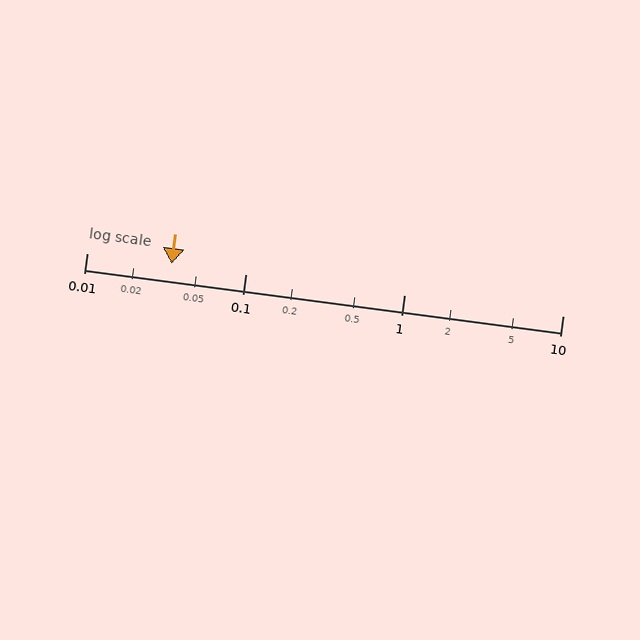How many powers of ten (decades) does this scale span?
The scale spans 3 decades, from 0.01 to 10.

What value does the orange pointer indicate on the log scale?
The pointer indicates approximately 0.034.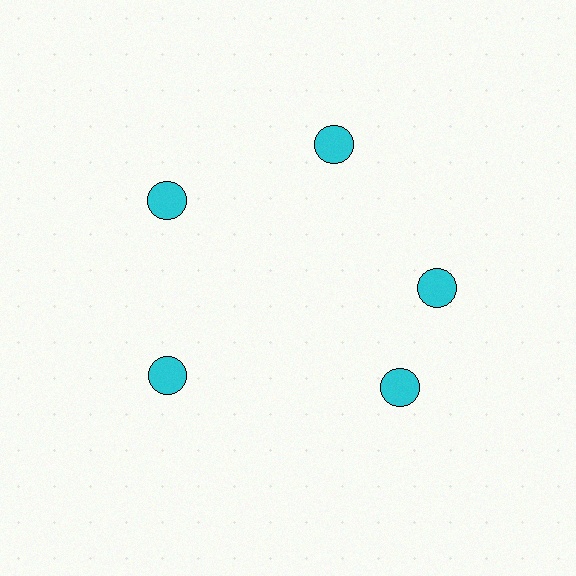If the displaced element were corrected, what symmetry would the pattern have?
It would have 5-fold rotational symmetry — the pattern would map onto itself every 72 degrees.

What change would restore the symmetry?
The symmetry would be restored by rotating it back into even spacing with its neighbors so that all 5 circles sit at equal angles and equal distance from the center.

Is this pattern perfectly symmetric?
No. The 5 cyan circles are arranged in a ring, but one element near the 5 o'clock position is rotated out of alignment along the ring, breaking the 5-fold rotational symmetry.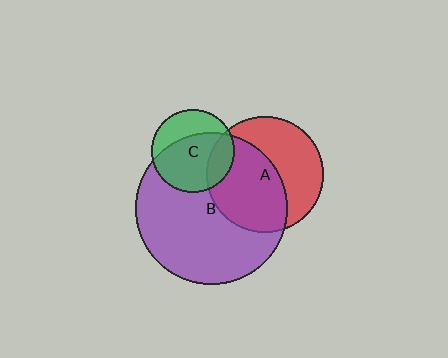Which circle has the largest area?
Circle B (purple).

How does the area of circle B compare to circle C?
Approximately 3.3 times.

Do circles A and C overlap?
Yes.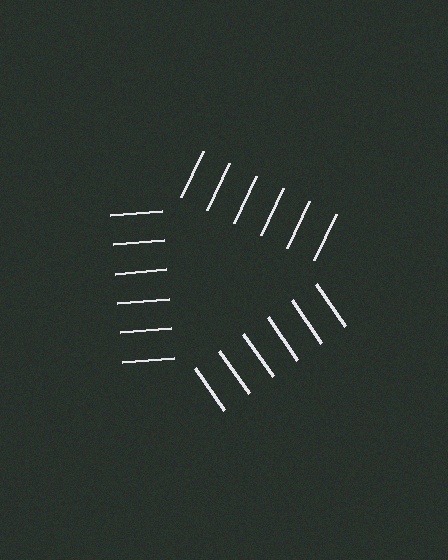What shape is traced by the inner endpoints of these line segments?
An illusory triangle — the line segments terminate on its edges but no continuous stroke is drawn.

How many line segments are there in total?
18 — 6 along each of the 3 edges.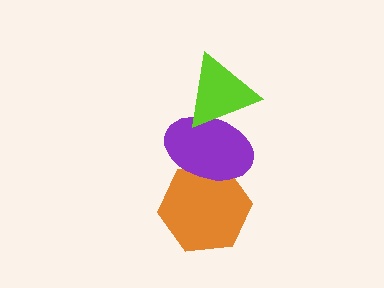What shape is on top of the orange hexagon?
The purple ellipse is on top of the orange hexagon.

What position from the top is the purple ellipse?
The purple ellipse is 2nd from the top.